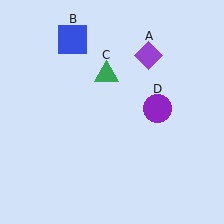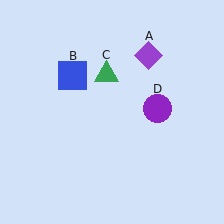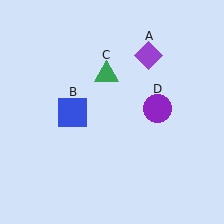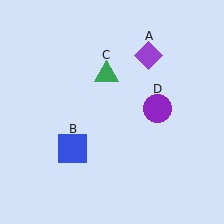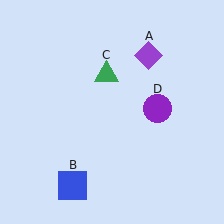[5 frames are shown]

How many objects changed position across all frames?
1 object changed position: blue square (object B).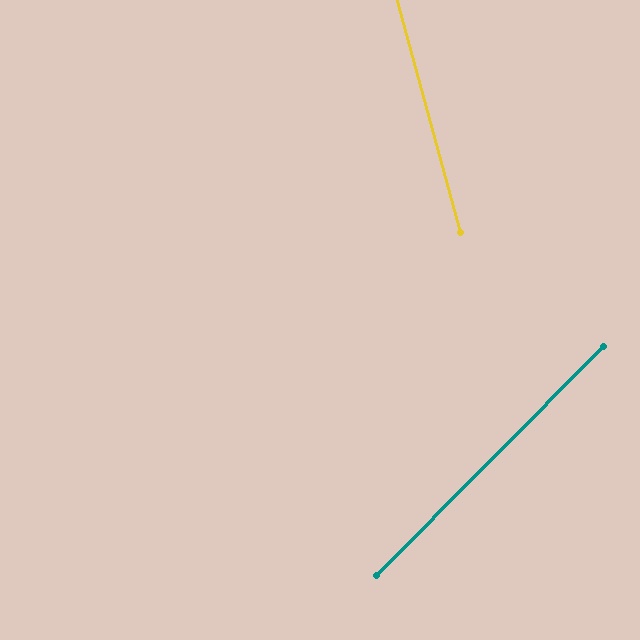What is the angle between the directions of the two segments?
Approximately 60 degrees.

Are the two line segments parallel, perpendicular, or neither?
Neither parallel nor perpendicular — they differ by about 60°.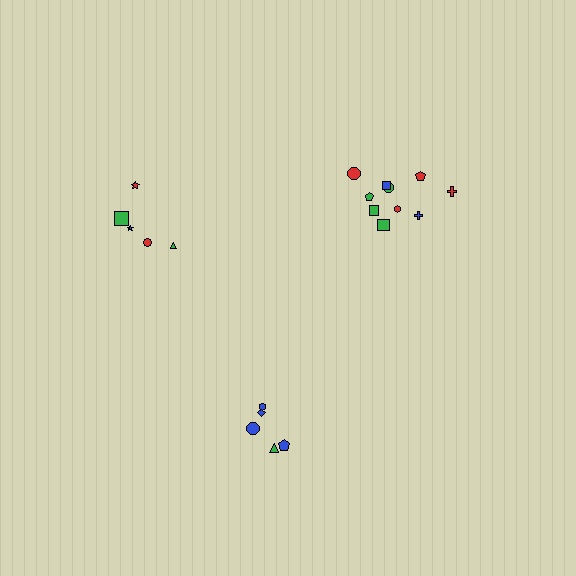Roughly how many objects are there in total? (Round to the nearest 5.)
Roughly 20 objects in total.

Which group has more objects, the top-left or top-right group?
The top-right group.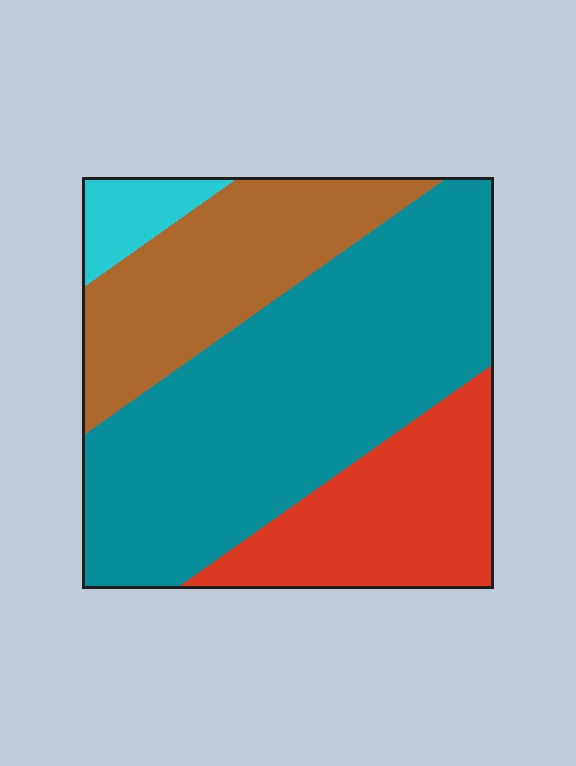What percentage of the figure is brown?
Brown takes up about one quarter (1/4) of the figure.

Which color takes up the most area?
Teal, at roughly 50%.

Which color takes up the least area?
Cyan, at roughly 5%.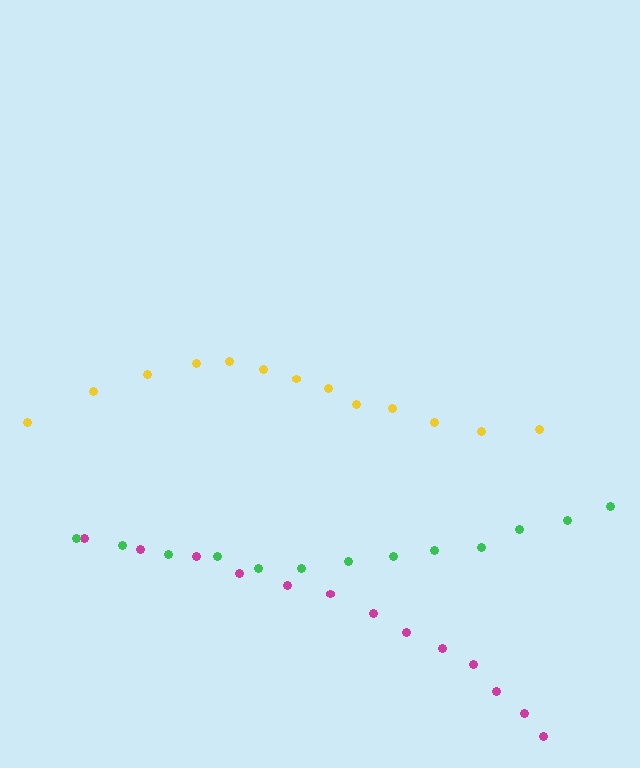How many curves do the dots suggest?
There are 3 distinct paths.